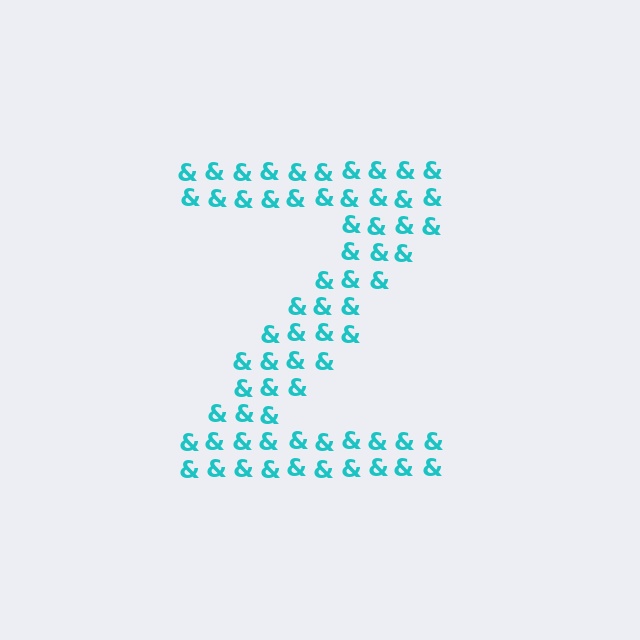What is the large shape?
The large shape is the letter Z.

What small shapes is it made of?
It is made of small ampersands.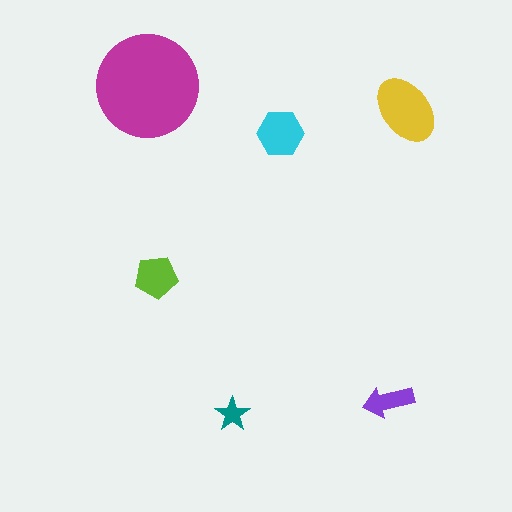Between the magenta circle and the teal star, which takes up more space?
The magenta circle.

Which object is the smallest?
The teal star.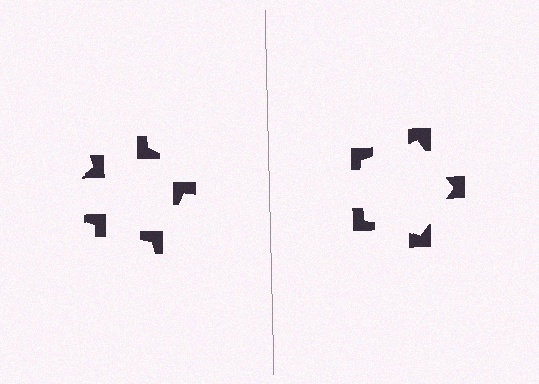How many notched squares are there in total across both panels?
10 — 5 on each side.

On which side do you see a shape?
An illusory pentagon appears on the right side. On the left side the wedge cuts are rotated, so no coherent shape forms.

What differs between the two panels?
The notched squares are positioned identically on both sides; only the wedge orientations differ. On the right they align to a pentagon; on the left they are misaligned.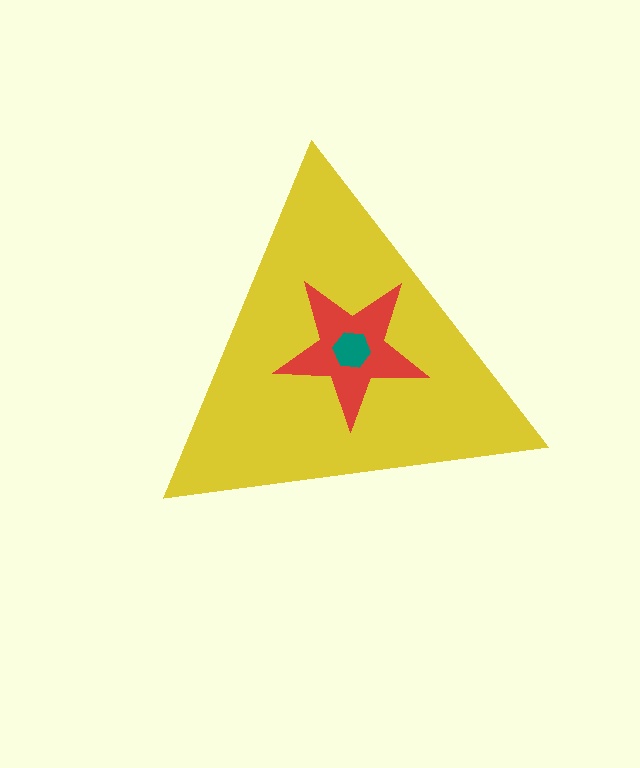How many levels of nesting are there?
3.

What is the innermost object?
The teal hexagon.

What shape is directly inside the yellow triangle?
The red star.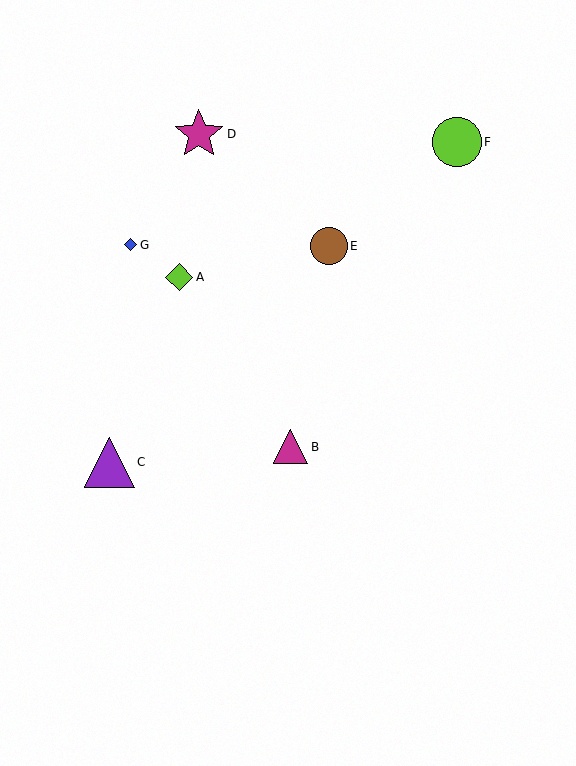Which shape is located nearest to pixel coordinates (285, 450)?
The magenta triangle (labeled B) at (290, 447) is nearest to that location.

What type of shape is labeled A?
Shape A is a lime diamond.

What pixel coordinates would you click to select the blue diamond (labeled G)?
Click at (131, 245) to select the blue diamond G.